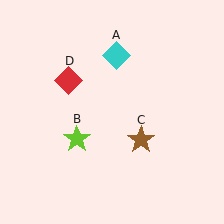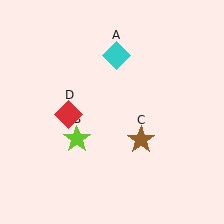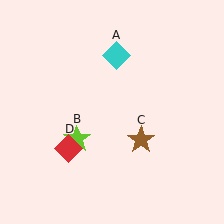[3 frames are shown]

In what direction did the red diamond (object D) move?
The red diamond (object D) moved down.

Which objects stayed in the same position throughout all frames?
Cyan diamond (object A) and lime star (object B) and brown star (object C) remained stationary.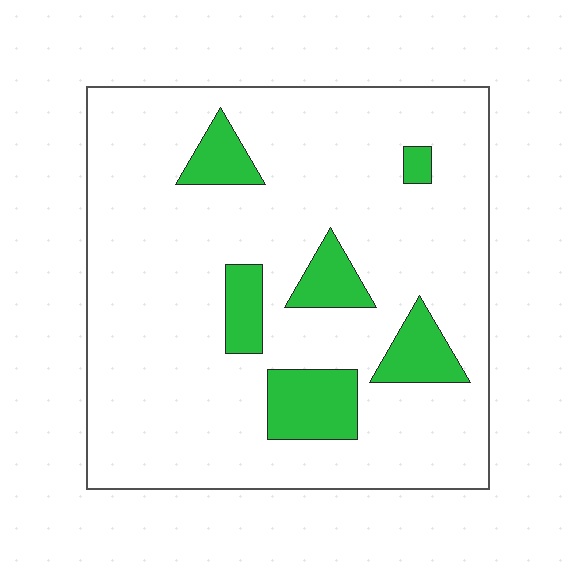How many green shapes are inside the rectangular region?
6.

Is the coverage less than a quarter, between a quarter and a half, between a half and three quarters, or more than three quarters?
Less than a quarter.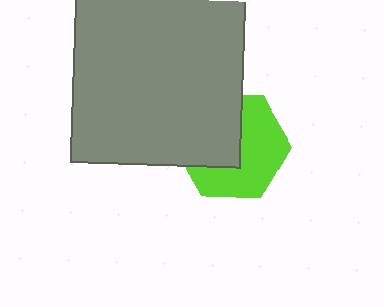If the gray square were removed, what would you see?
You would see the complete lime hexagon.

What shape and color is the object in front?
The object in front is a gray square.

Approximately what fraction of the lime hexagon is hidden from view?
Roughly 46% of the lime hexagon is hidden behind the gray square.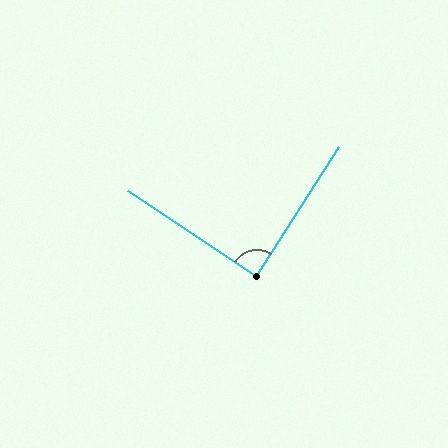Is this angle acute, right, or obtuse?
It is approximately a right angle.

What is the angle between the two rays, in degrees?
Approximately 89 degrees.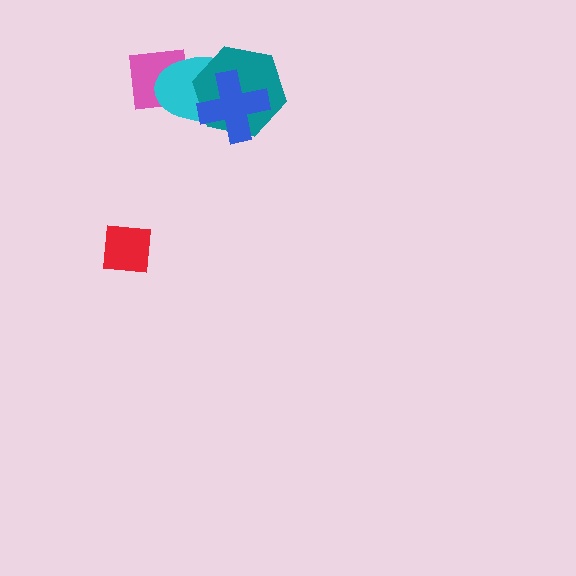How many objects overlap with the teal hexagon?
2 objects overlap with the teal hexagon.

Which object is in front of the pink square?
The cyan ellipse is in front of the pink square.